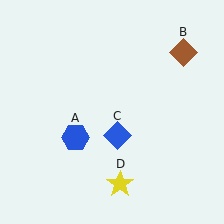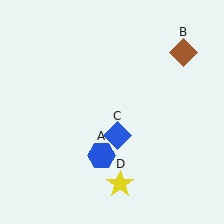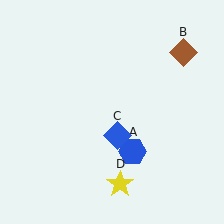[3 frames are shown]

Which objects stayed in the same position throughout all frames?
Brown diamond (object B) and blue diamond (object C) and yellow star (object D) remained stationary.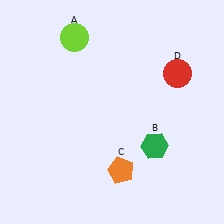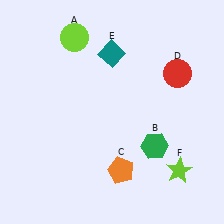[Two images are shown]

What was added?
A teal diamond (E), a lime star (F) were added in Image 2.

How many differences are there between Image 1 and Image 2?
There are 2 differences between the two images.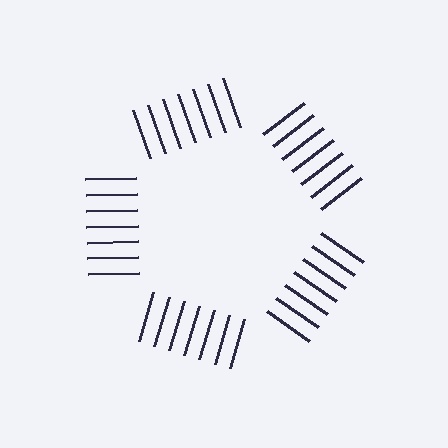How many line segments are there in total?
35 — 7 along each of the 5 edges.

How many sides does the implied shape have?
5 sides — the line-ends trace a pentagon.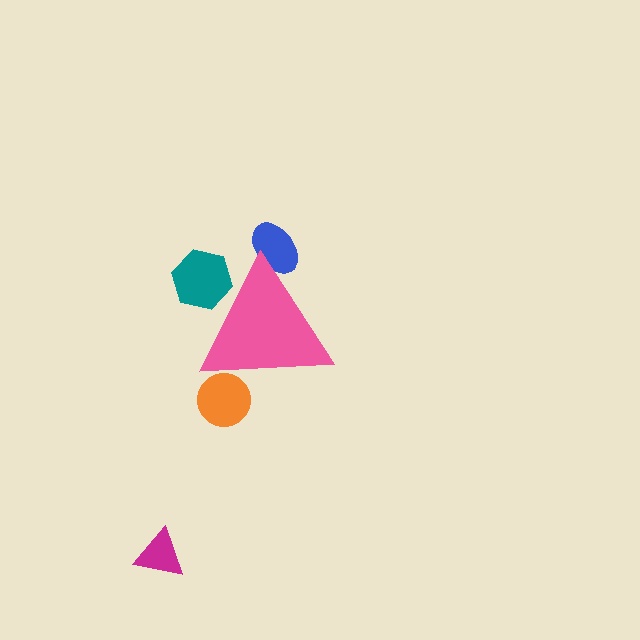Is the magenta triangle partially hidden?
No, the magenta triangle is fully visible.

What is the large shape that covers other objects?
A pink triangle.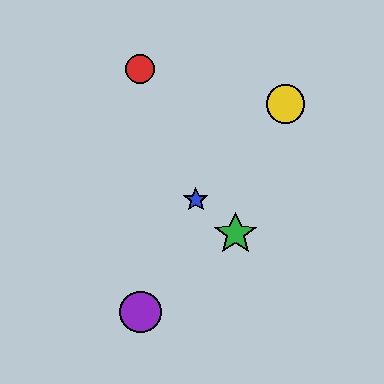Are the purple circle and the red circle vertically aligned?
Yes, both are at x≈140.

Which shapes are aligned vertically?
The red circle, the purple circle are aligned vertically.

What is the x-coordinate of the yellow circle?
The yellow circle is at x≈286.